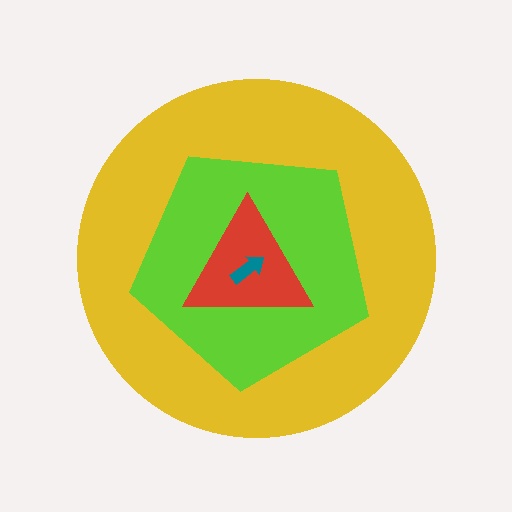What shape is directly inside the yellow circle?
The lime pentagon.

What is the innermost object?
The teal arrow.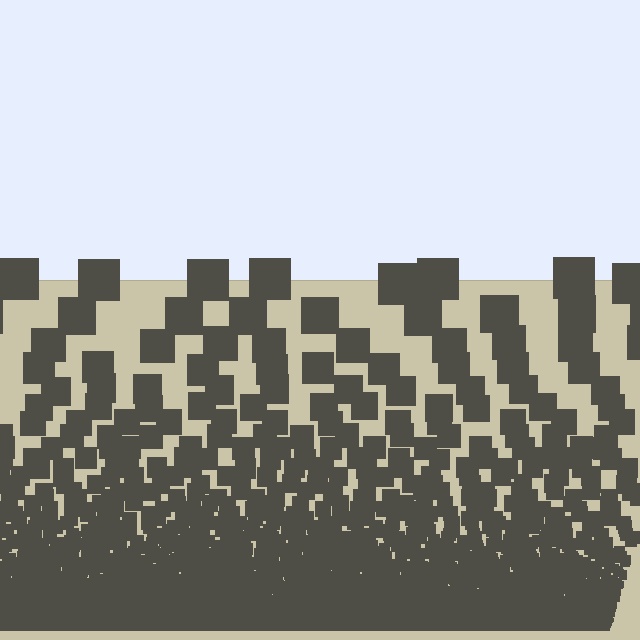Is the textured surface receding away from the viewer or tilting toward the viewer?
The surface appears to tilt toward the viewer. Texture elements get larger and sparser toward the top.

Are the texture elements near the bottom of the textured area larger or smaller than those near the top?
Smaller. The gradient is inverted — elements near the bottom are smaller and denser.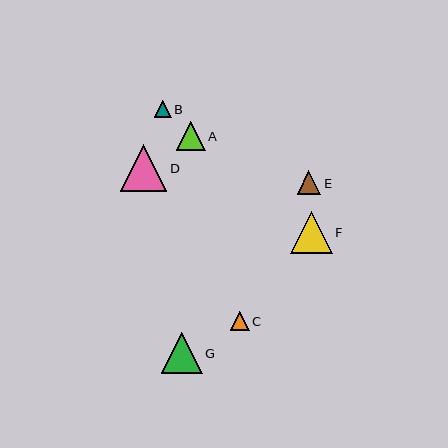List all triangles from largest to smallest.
From largest to smallest: D, F, G, A, E, C, B.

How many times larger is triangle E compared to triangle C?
Triangle E is approximately 1.3 times the size of triangle C.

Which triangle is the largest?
Triangle D is the largest with a size of approximately 46 pixels.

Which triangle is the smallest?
Triangle B is the smallest with a size of approximately 17 pixels.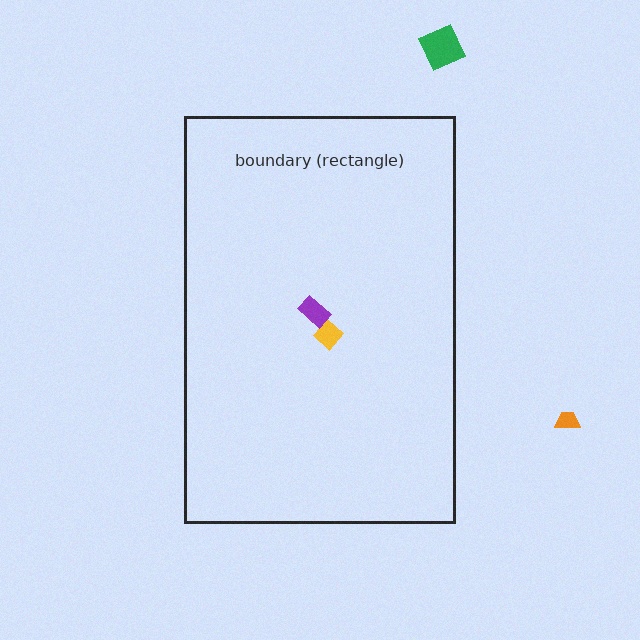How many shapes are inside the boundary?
2 inside, 2 outside.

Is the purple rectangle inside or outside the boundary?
Inside.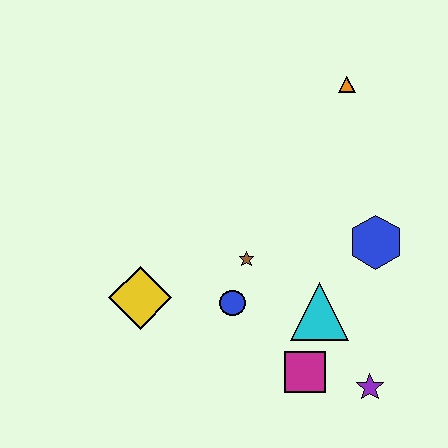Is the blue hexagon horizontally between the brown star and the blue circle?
No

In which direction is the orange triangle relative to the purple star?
The orange triangle is above the purple star.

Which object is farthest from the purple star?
The orange triangle is farthest from the purple star.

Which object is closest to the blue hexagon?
The cyan triangle is closest to the blue hexagon.